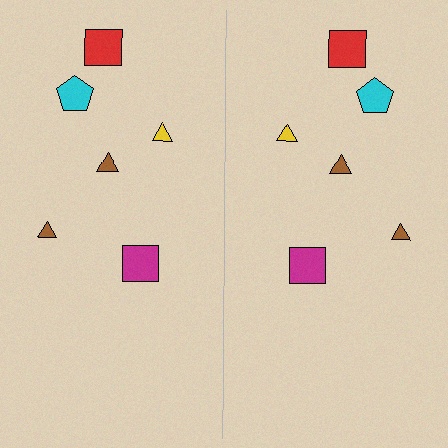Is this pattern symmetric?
Yes, this pattern has bilateral (reflection) symmetry.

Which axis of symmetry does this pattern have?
The pattern has a vertical axis of symmetry running through the center of the image.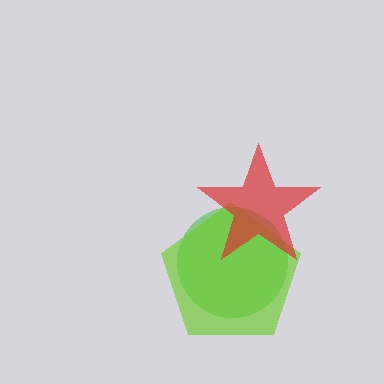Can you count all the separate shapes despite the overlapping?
Yes, there are 3 separate shapes.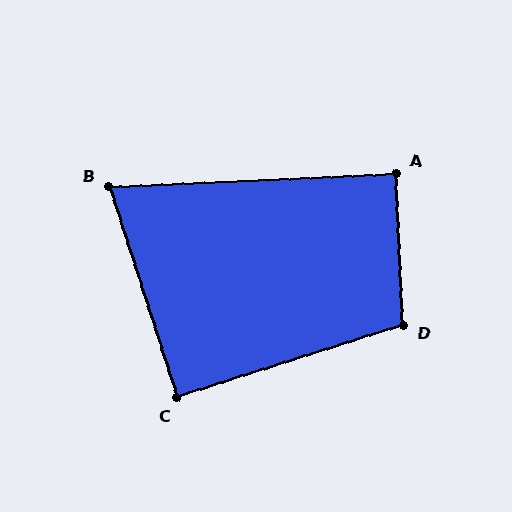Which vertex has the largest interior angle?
D, at approximately 105 degrees.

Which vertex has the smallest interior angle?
B, at approximately 75 degrees.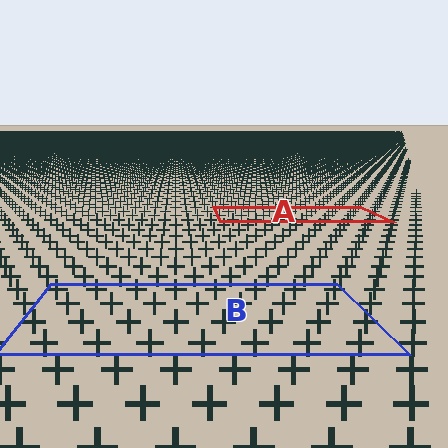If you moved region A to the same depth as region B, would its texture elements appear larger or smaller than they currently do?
They would appear larger. At a closer depth, the same texture elements are projected at a bigger on-screen size.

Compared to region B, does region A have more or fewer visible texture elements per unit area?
Region A has more texture elements per unit area — they are packed more densely because it is farther away.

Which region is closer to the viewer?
Region B is closer. The texture elements there are larger and more spread out.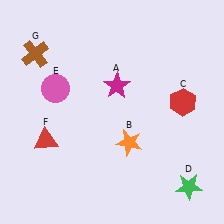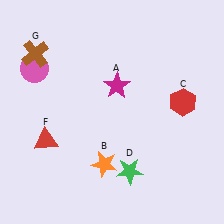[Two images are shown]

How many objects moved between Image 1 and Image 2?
3 objects moved between the two images.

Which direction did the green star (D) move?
The green star (D) moved left.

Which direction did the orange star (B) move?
The orange star (B) moved left.